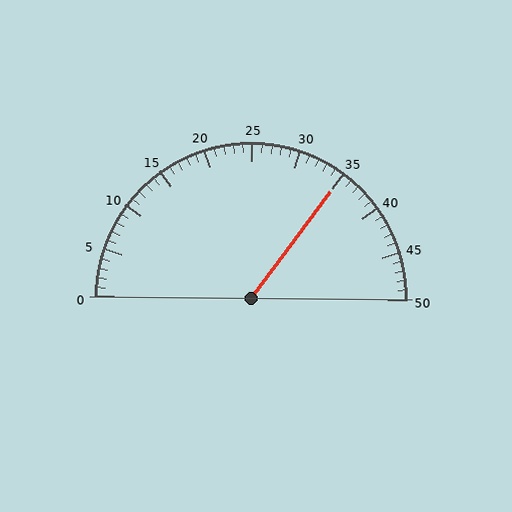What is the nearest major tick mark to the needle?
The nearest major tick mark is 35.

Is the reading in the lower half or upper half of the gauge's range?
The reading is in the upper half of the range (0 to 50).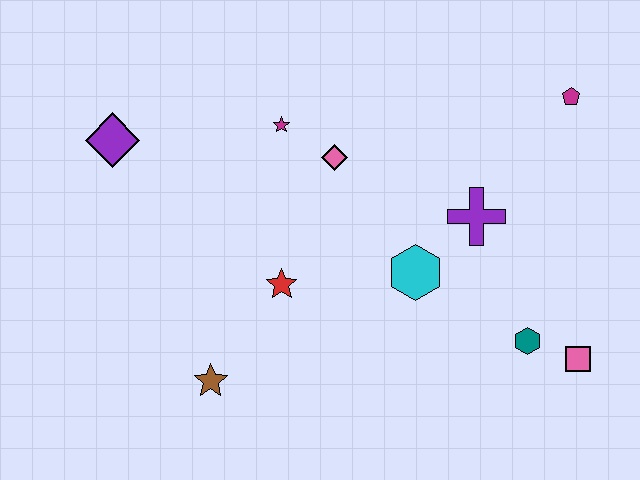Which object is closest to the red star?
The brown star is closest to the red star.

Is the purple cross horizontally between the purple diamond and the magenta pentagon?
Yes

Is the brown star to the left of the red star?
Yes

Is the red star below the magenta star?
Yes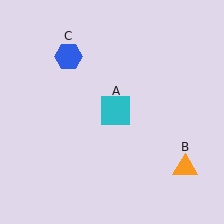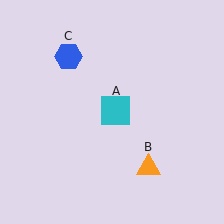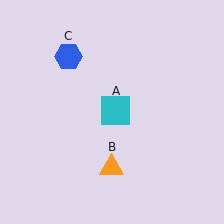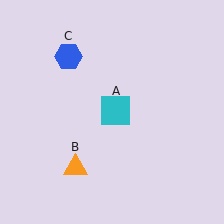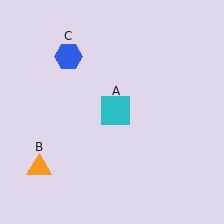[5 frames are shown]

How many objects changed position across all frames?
1 object changed position: orange triangle (object B).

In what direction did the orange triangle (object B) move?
The orange triangle (object B) moved left.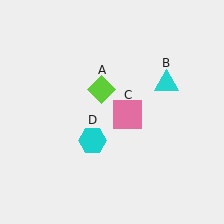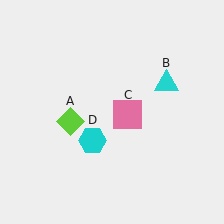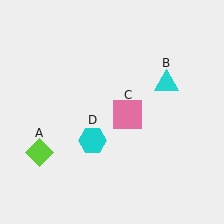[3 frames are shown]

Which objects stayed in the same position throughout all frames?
Cyan triangle (object B) and pink square (object C) and cyan hexagon (object D) remained stationary.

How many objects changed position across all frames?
1 object changed position: lime diamond (object A).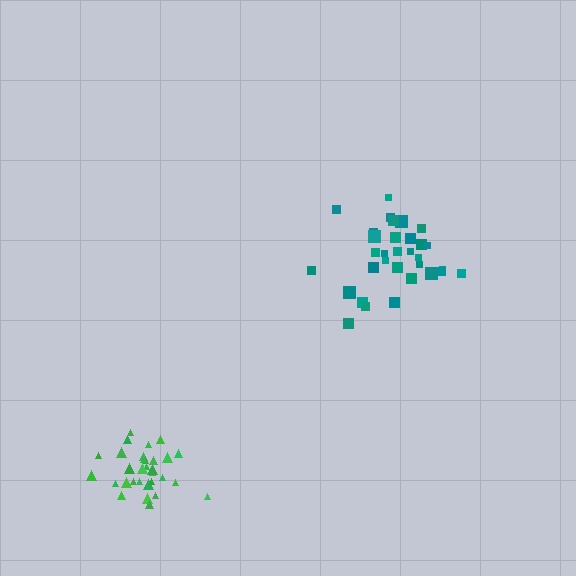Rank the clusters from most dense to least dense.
green, teal.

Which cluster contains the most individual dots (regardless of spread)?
Teal (32).